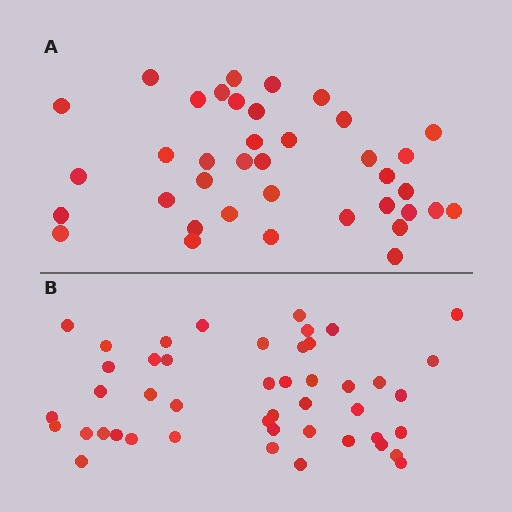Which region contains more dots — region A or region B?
Region B (the bottom region) has more dots.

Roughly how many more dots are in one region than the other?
Region B has roughly 8 or so more dots than region A.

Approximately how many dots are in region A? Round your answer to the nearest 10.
About 40 dots. (The exact count is 38, which rounds to 40.)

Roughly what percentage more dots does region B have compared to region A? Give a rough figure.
About 20% more.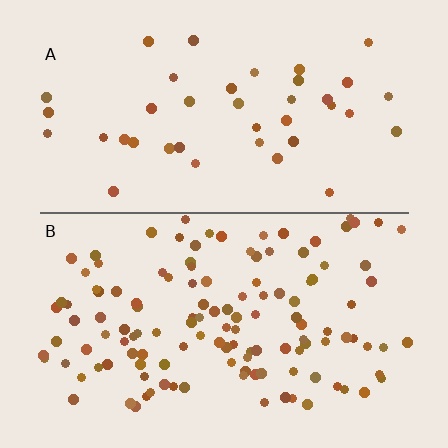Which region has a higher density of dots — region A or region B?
B (the bottom).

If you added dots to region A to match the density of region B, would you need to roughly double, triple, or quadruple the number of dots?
Approximately triple.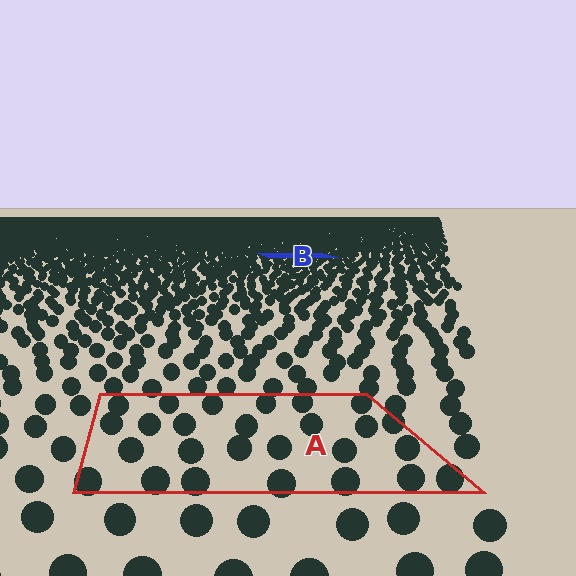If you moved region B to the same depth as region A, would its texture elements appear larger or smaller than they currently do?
They would appear larger. At a closer depth, the same texture elements are projected at a bigger on-screen size.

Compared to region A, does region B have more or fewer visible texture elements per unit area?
Region B has more texture elements per unit area — they are packed more densely because it is farther away.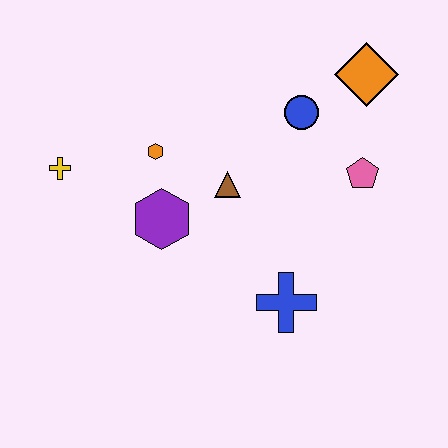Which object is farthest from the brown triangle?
The orange diamond is farthest from the brown triangle.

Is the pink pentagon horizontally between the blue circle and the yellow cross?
No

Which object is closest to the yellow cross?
The orange hexagon is closest to the yellow cross.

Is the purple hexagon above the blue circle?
No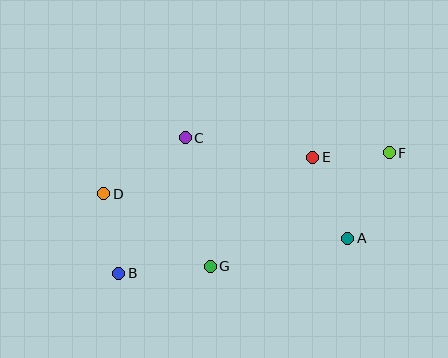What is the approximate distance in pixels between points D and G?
The distance between D and G is approximately 129 pixels.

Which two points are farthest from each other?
Points B and F are farthest from each other.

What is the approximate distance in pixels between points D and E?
The distance between D and E is approximately 212 pixels.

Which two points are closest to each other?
Points E and F are closest to each other.